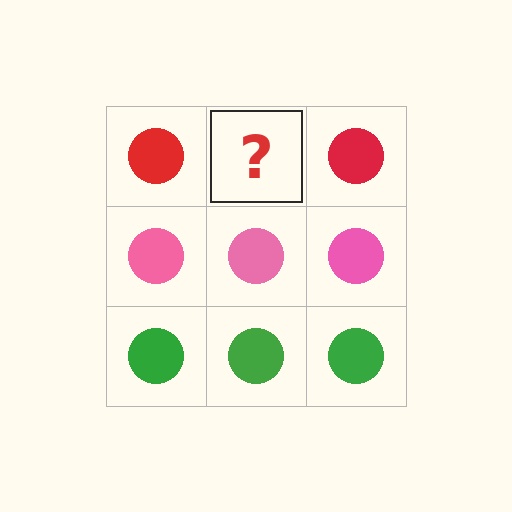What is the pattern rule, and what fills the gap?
The rule is that each row has a consistent color. The gap should be filled with a red circle.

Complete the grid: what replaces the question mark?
The question mark should be replaced with a red circle.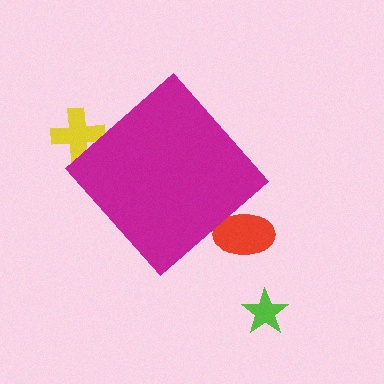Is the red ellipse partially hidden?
Yes, the red ellipse is partially hidden behind the magenta diamond.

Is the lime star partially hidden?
No, the lime star is fully visible.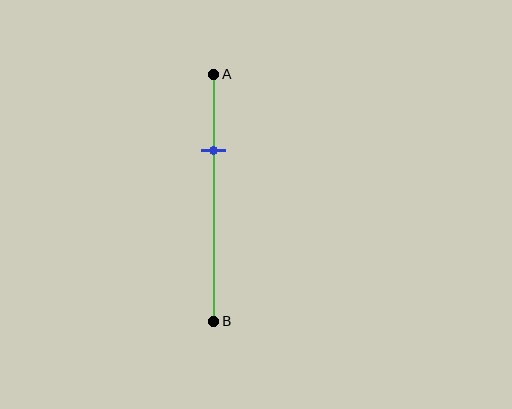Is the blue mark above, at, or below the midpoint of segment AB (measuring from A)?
The blue mark is above the midpoint of segment AB.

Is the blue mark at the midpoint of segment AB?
No, the mark is at about 30% from A, not at the 50% midpoint.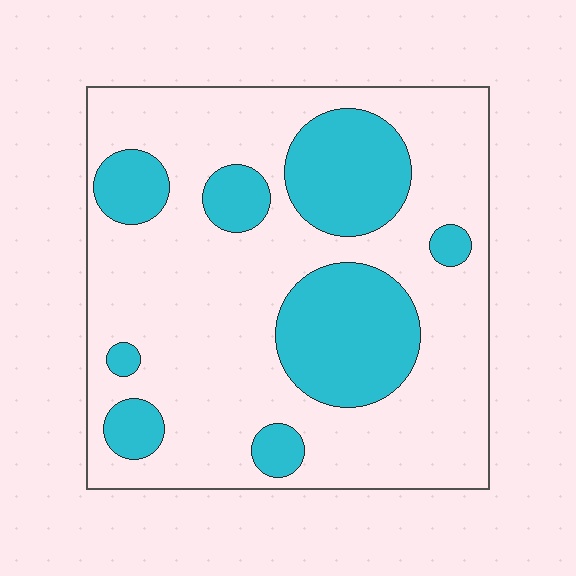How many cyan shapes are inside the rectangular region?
8.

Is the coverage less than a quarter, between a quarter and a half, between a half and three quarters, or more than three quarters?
Between a quarter and a half.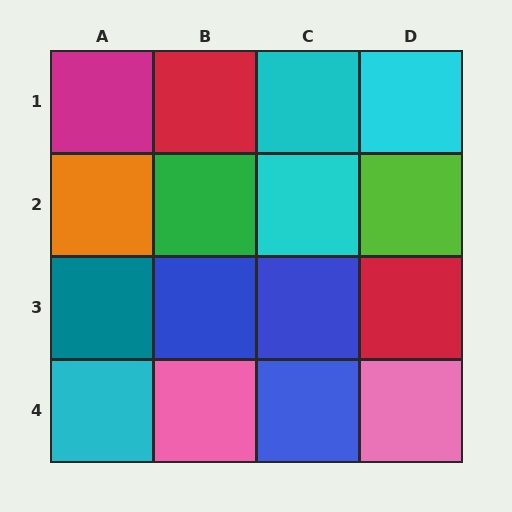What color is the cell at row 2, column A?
Orange.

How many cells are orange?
1 cell is orange.